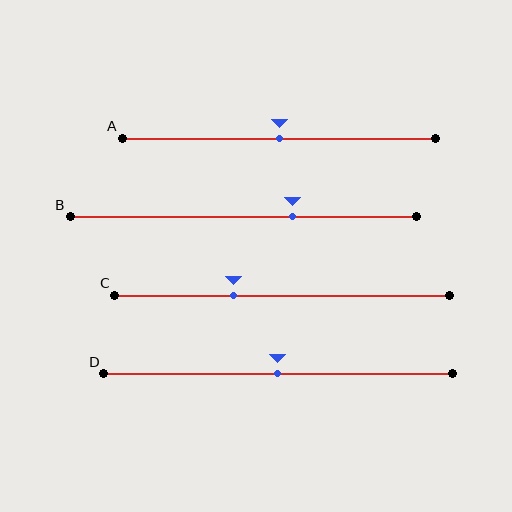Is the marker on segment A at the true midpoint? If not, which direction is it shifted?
Yes, the marker on segment A is at the true midpoint.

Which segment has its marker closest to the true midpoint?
Segment A has its marker closest to the true midpoint.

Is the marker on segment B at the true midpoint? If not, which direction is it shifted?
No, the marker on segment B is shifted to the right by about 14% of the segment length.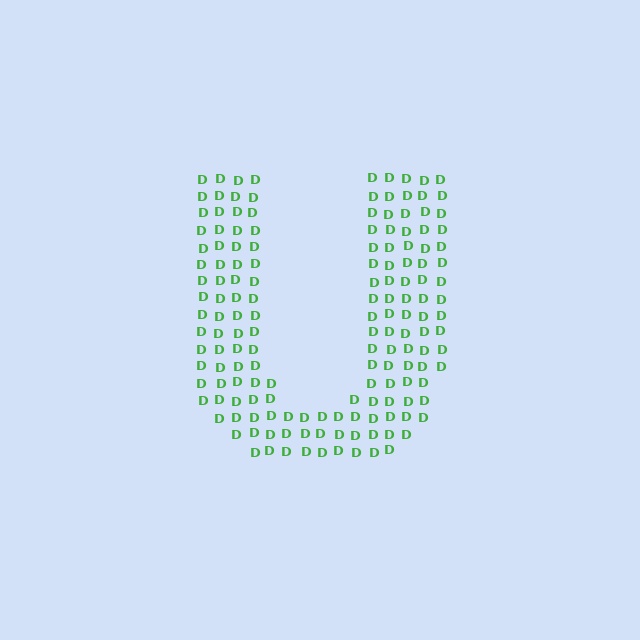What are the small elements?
The small elements are letter D's.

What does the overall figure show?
The overall figure shows the letter U.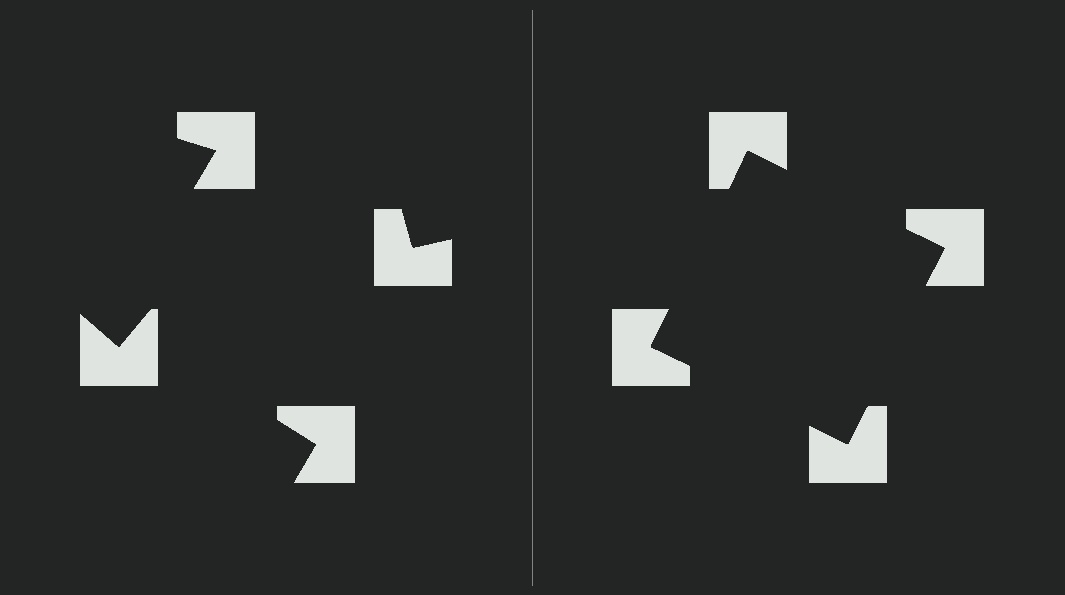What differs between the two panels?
The notched squares are positioned identically on both sides; only the wedge orientations differ. On the right they align to a square; on the left they are misaligned.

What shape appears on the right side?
An illusory square.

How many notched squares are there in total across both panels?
8 — 4 on each side.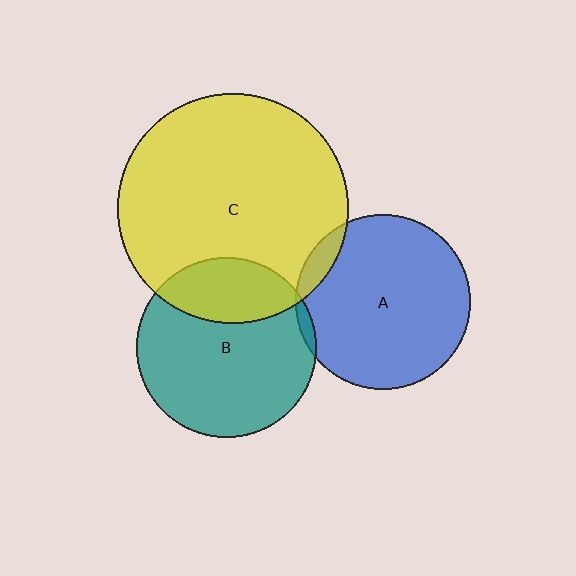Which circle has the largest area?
Circle C (yellow).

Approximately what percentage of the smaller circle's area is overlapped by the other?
Approximately 5%.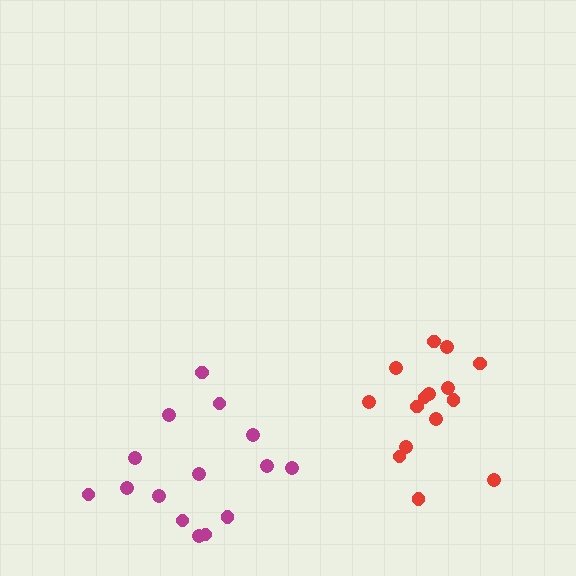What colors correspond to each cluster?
The clusters are colored: magenta, red.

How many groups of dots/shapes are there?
There are 2 groups.